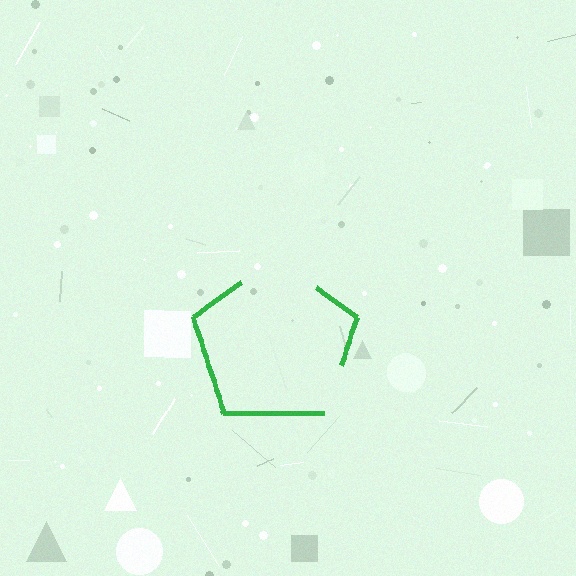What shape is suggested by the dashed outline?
The dashed outline suggests a pentagon.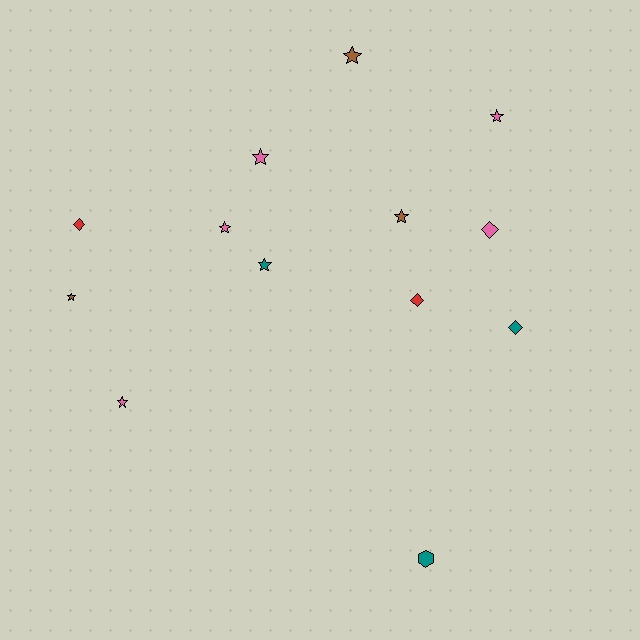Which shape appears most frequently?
Star, with 8 objects.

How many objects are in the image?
There are 13 objects.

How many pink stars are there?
There are 4 pink stars.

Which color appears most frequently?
Pink, with 5 objects.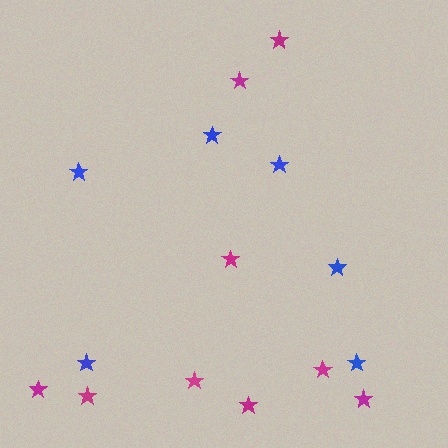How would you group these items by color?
There are 2 groups: one group of blue stars (6) and one group of magenta stars (9).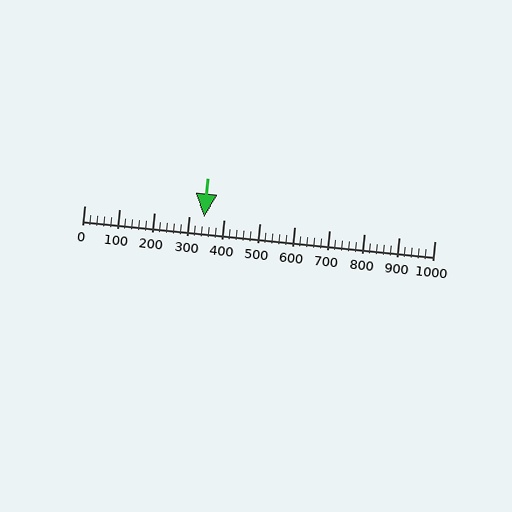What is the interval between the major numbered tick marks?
The major tick marks are spaced 100 units apart.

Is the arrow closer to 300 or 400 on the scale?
The arrow is closer to 300.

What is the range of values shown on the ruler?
The ruler shows values from 0 to 1000.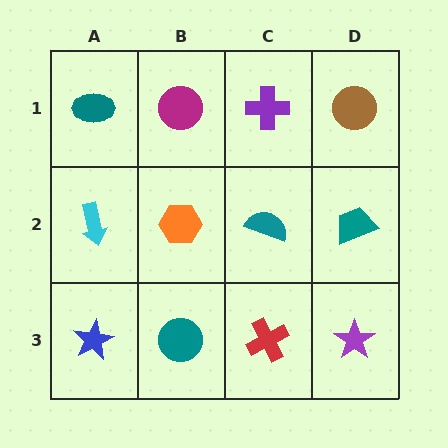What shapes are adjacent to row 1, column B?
An orange hexagon (row 2, column B), a teal ellipse (row 1, column A), a purple cross (row 1, column C).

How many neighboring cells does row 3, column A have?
2.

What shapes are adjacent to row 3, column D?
A teal trapezoid (row 2, column D), a red cross (row 3, column C).